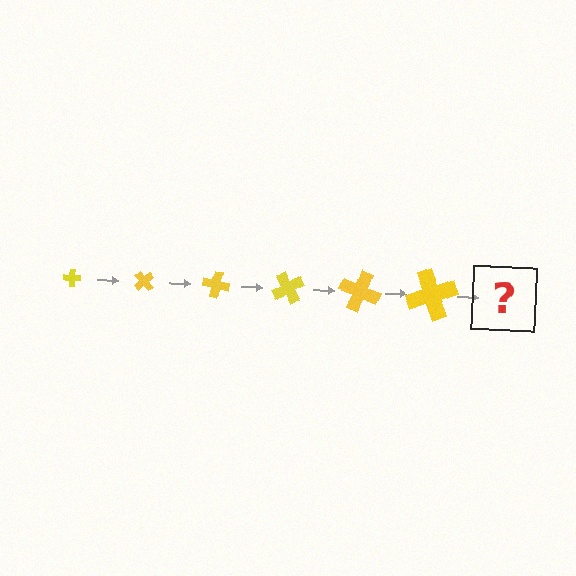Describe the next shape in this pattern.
It should be a cross, larger than the previous one and rotated 300 degrees from the start.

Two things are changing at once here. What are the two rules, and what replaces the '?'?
The two rules are that the cross grows larger each step and it rotates 50 degrees each step. The '?' should be a cross, larger than the previous one and rotated 300 degrees from the start.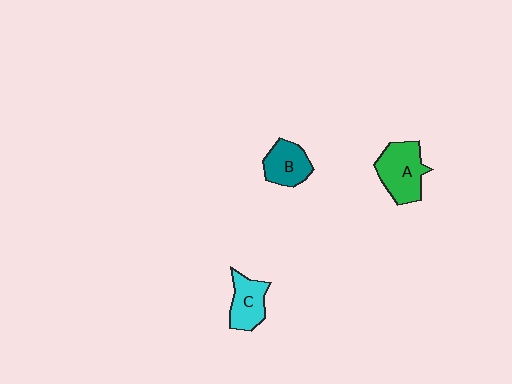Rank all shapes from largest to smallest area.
From largest to smallest: A (green), C (cyan), B (teal).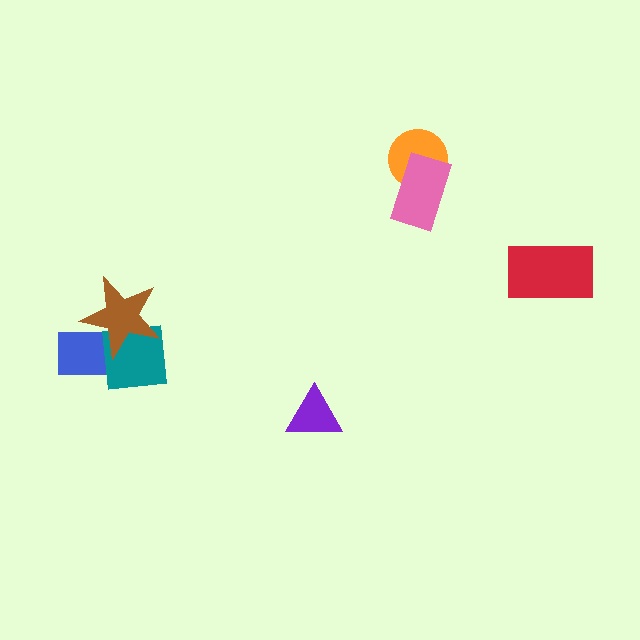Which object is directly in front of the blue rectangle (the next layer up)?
The teal square is directly in front of the blue rectangle.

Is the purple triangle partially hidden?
No, no other shape covers it.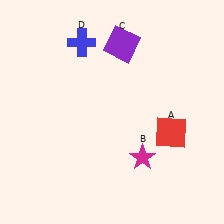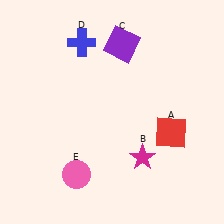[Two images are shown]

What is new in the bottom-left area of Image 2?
A pink circle (E) was added in the bottom-left area of Image 2.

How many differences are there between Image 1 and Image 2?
There is 1 difference between the two images.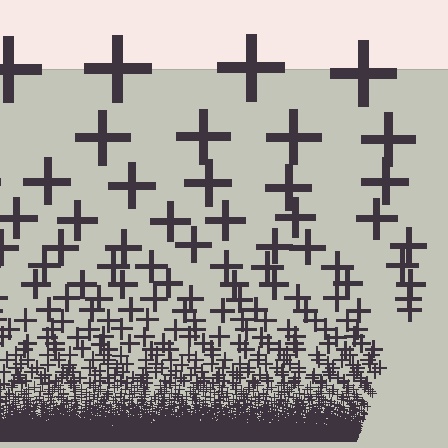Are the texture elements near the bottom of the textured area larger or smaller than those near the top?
Smaller. The gradient is inverted — elements near the bottom are smaller and denser.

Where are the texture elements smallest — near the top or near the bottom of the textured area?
Near the bottom.